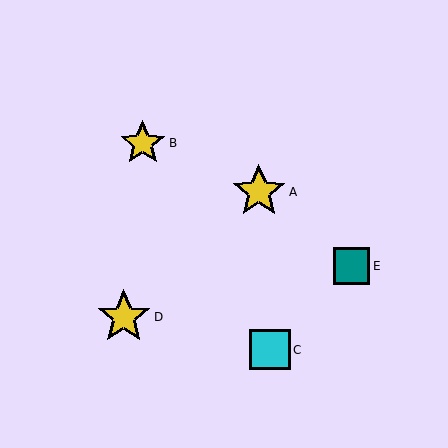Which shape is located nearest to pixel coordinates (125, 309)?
The yellow star (labeled D) at (124, 317) is nearest to that location.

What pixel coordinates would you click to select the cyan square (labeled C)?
Click at (270, 350) to select the cyan square C.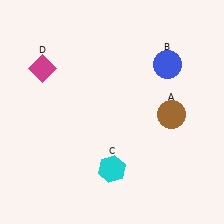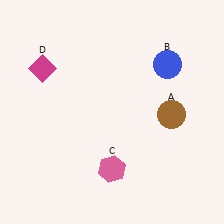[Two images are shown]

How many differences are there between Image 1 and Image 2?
There is 1 difference between the two images.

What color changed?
The hexagon (C) changed from cyan in Image 1 to pink in Image 2.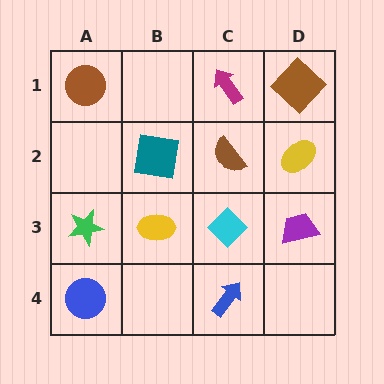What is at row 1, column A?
A brown circle.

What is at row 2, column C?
A brown semicircle.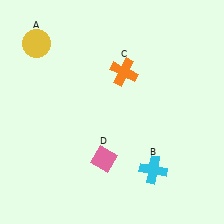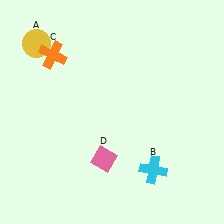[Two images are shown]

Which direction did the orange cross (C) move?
The orange cross (C) moved left.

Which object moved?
The orange cross (C) moved left.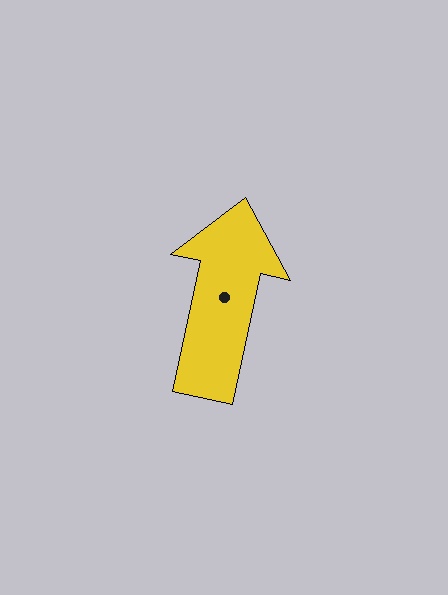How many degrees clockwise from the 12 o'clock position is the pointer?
Approximately 12 degrees.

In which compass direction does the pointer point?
North.